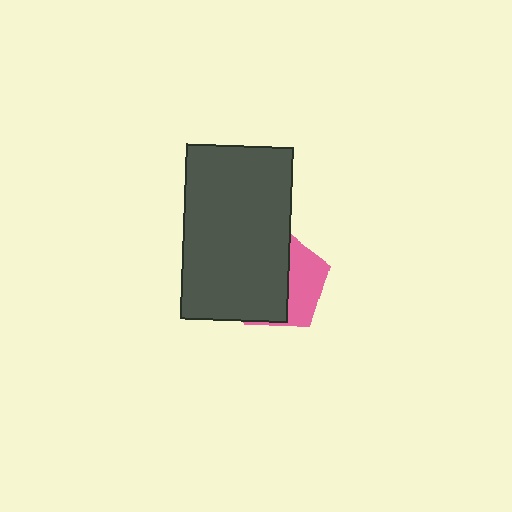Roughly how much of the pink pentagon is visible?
A small part of it is visible (roughly 38%).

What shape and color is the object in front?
The object in front is a dark gray rectangle.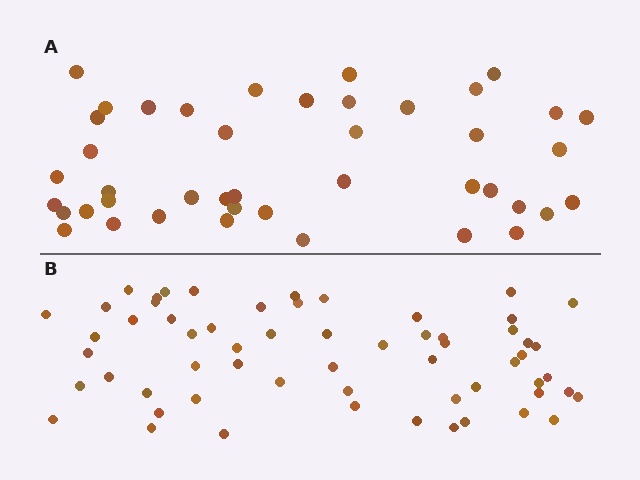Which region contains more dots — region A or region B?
Region B (the bottom region) has more dots.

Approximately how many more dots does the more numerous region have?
Region B has approximately 15 more dots than region A.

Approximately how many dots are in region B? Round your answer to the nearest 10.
About 60 dots.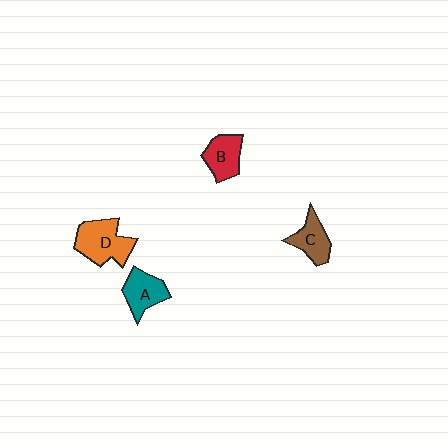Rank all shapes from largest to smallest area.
From largest to smallest: D (orange), A (teal), B (red), C (brown).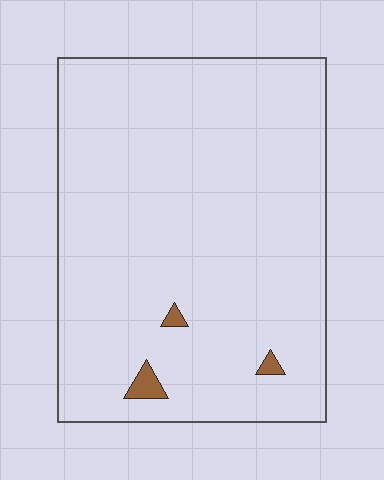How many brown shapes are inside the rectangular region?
3.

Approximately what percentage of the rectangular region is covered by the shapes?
Approximately 0%.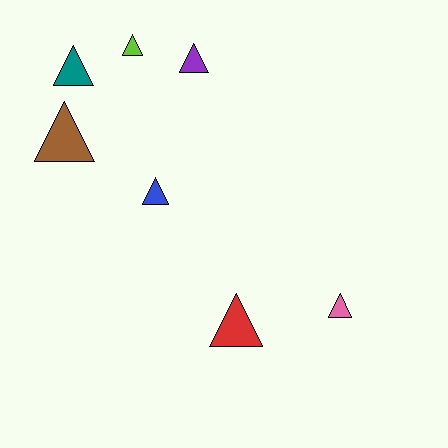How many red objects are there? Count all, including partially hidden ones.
There is 1 red object.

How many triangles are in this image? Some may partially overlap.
There are 7 triangles.